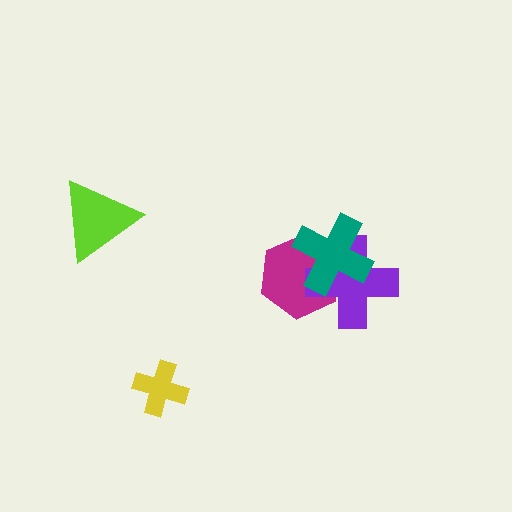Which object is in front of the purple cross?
The teal cross is in front of the purple cross.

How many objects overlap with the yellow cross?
0 objects overlap with the yellow cross.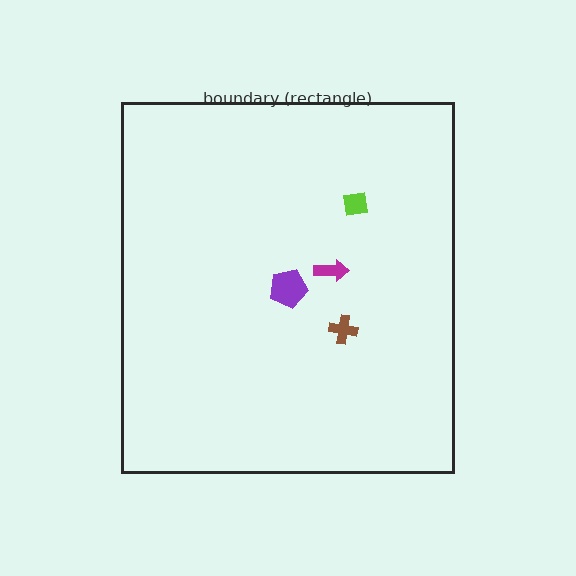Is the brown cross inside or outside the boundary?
Inside.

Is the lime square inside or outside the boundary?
Inside.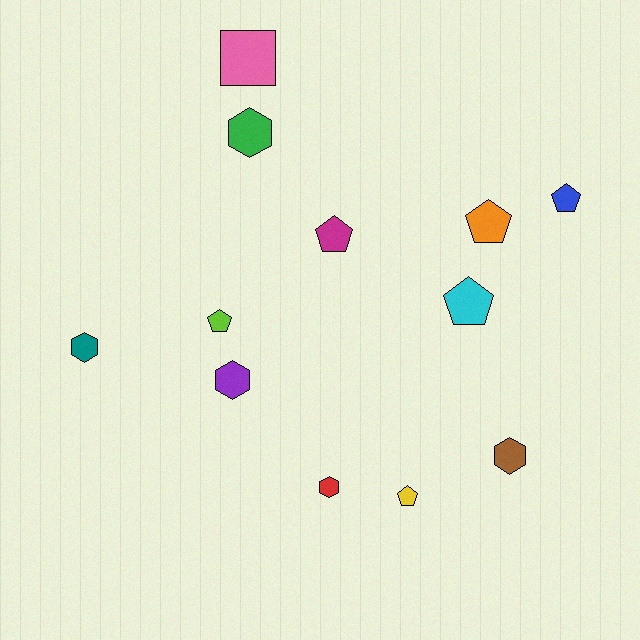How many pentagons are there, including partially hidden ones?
There are 6 pentagons.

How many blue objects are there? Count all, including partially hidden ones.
There is 1 blue object.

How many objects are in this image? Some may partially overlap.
There are 12 objects.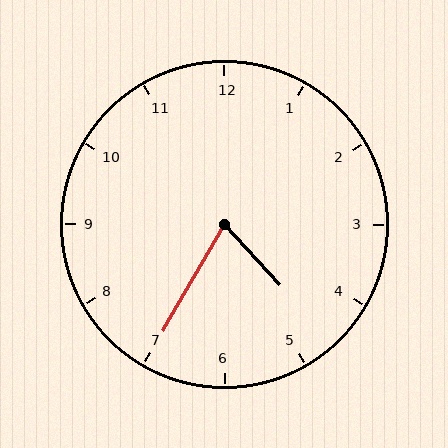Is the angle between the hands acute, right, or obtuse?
It is acute.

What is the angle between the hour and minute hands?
Approximately 72 degrees.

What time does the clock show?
4:35.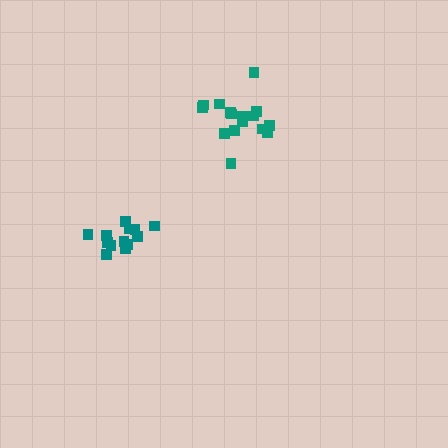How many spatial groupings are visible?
There are 2 spatial groupings.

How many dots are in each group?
Group 1: 16 dots, Group 2: 13 dots (29 total).